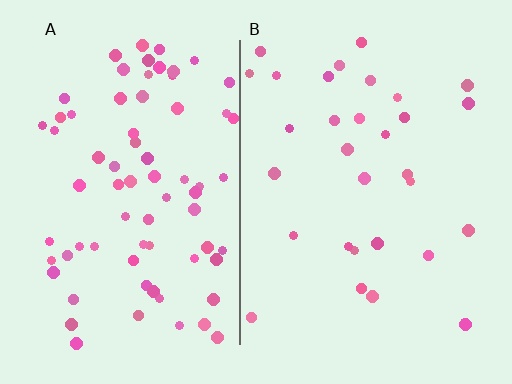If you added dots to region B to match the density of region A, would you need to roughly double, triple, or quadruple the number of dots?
Approximately double.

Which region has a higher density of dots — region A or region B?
A (the left).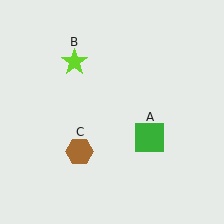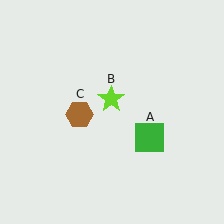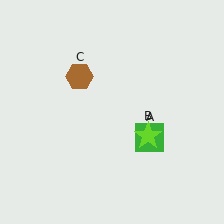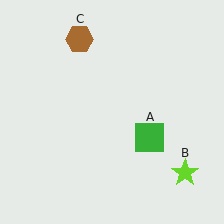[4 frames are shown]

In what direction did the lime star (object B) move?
The lime star (object B) moved down and to the right.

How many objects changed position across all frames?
2 objects changed position: lime star (object B), brown hexagon (object C).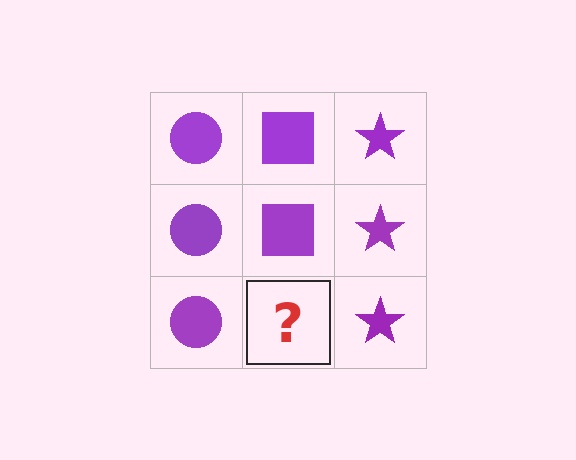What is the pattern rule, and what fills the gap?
The rule is that each column has a consistent shape. The gap should be filled with a purple square.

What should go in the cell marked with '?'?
The missing cell should contain a purple square.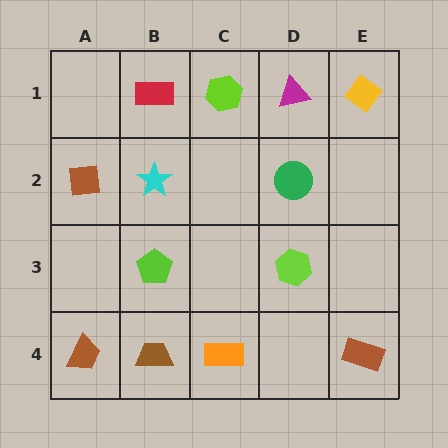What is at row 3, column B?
A lime pentagon.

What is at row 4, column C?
An orange rectangle.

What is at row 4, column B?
A brown trapezoid.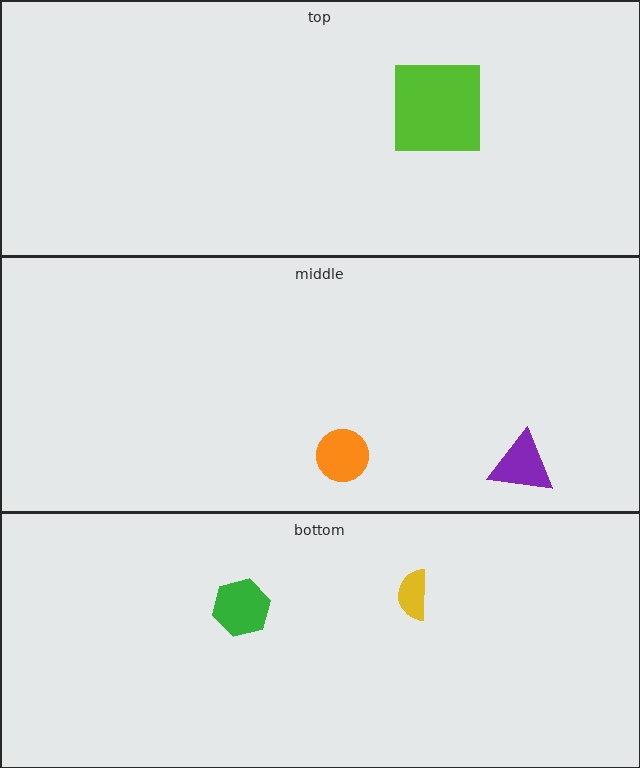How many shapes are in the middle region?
2.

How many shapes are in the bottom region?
2.